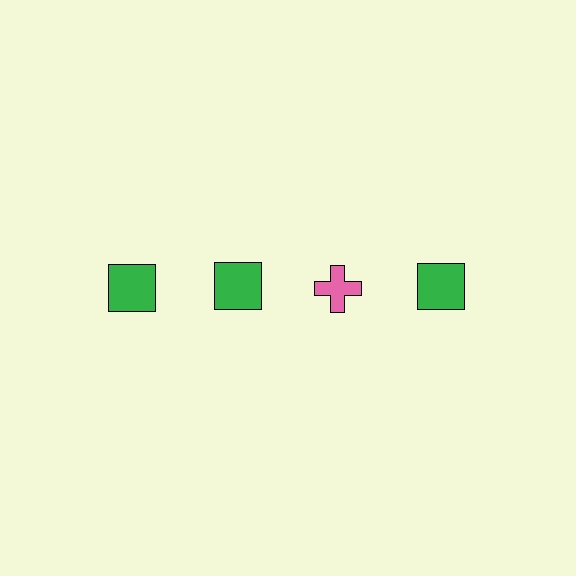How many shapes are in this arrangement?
There are 4 shapes arranged in a grid pattern.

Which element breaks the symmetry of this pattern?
The pink cross in the top row, center column breaks the symmetry. All other shapes are green squares.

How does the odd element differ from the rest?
It differs in both color (pink instead of green) and shape (cross instead of square).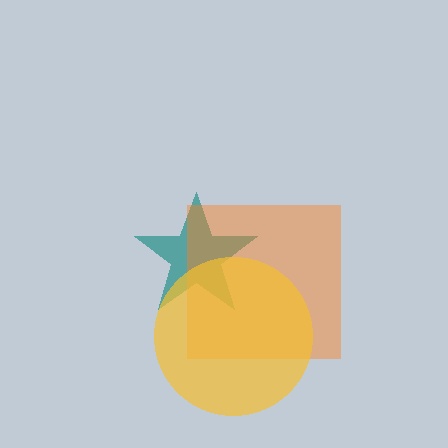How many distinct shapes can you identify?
There are 3 distinct shapes: a teal star, an orange square, a yellow circle.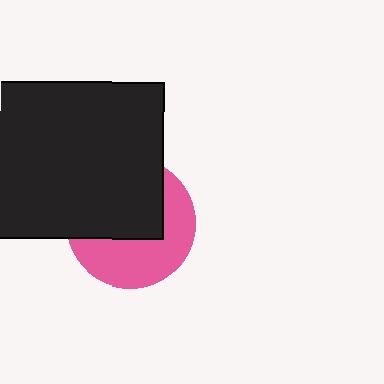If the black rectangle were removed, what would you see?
You would see the complete pink circle.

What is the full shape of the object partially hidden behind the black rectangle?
The partially hidden object is a pink circle.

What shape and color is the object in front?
The object in front is a black rectangle.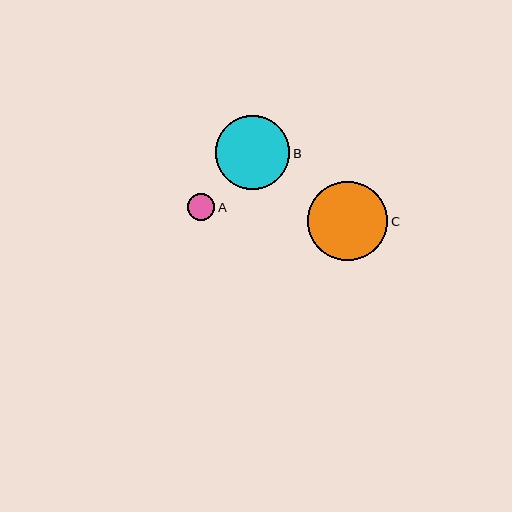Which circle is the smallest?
Circle A is the smallest with a size of approximately 28 pixels.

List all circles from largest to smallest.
From largest to smallest: C, B, A.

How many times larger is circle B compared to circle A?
Circle B is approximately 2.7 times the size of circle A.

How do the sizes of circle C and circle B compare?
Circle C and circle B are approximately the same size.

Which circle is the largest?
Circle C is the largest with a size of approximately 80 pixels.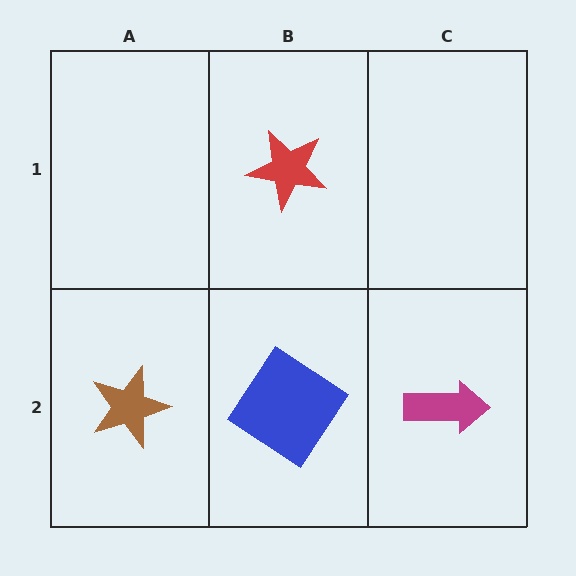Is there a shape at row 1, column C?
No, that cell is empty.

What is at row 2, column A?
A brown star.